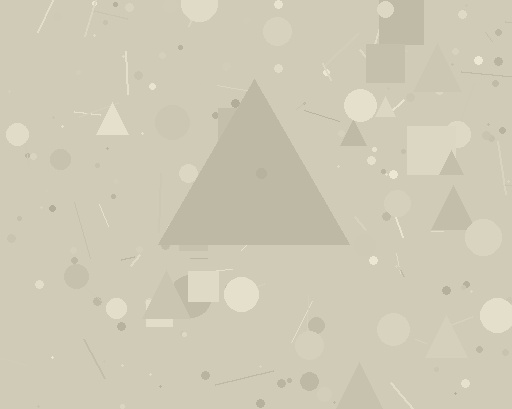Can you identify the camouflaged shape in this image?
The camouflaged shape is a triangle.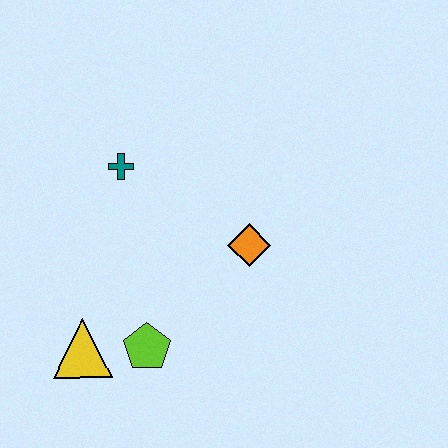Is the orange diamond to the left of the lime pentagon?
No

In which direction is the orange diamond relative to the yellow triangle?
The orange diamond is to the right of the yellow triangle.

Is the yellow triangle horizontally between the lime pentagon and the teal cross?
No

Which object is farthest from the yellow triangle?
The orange diamond is farthest from the yellow triangle.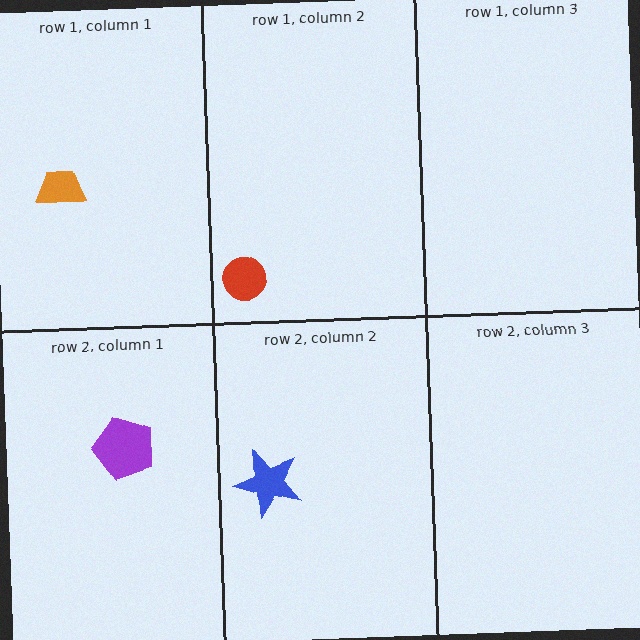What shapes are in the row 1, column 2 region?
The red circle.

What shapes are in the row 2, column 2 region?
The blue star.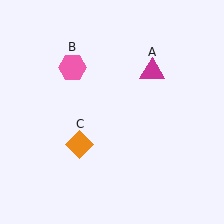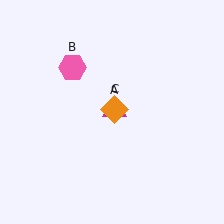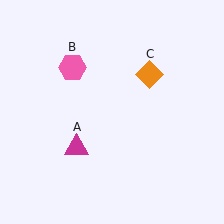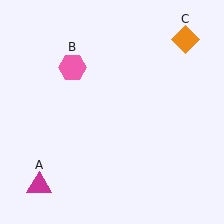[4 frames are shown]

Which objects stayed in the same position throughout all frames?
Pink hexagon (object B) remained stationary.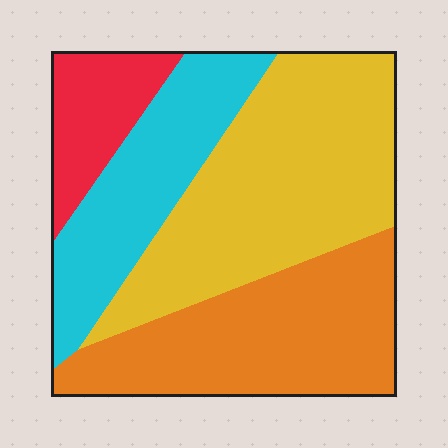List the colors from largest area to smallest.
From largest to smallest: yellow, orange, cyan, red.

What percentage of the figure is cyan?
Cyan takes up about one fifth (1/5) of the figure.